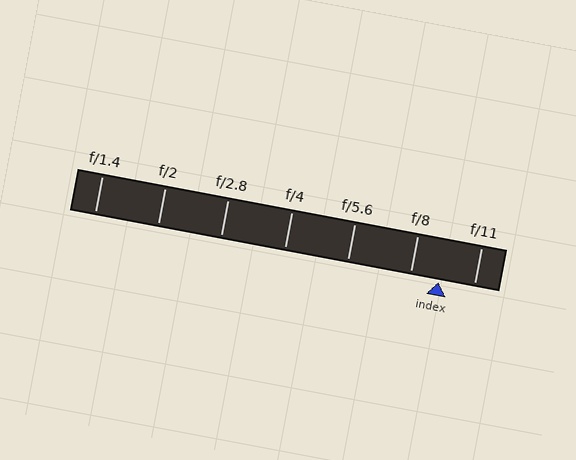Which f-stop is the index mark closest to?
The index mark is closest to f/8.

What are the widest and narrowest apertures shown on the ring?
The widest aperture shown is f/1.4 and the narrowest is f/11.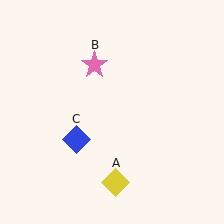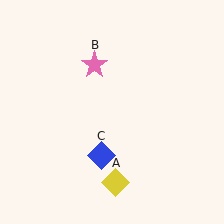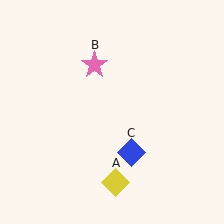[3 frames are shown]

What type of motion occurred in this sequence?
The blue diamond (object C) rotated counterclockwise around the center of the scene.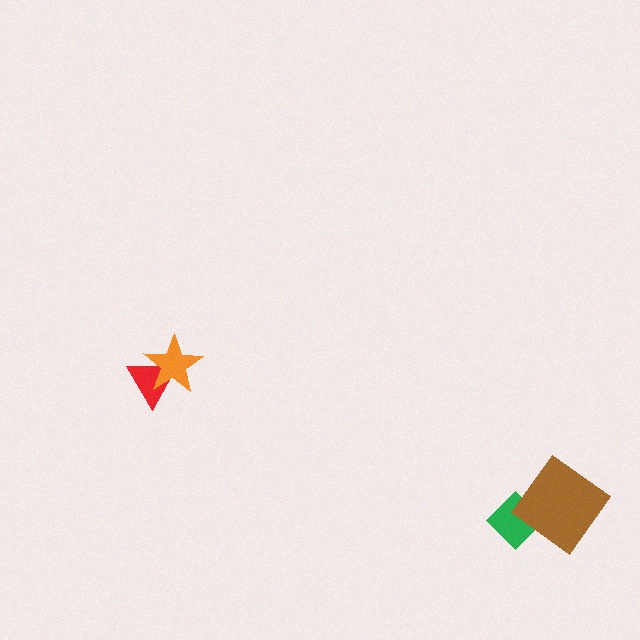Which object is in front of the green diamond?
The brown diamond is in front of the green diamond.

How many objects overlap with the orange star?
1 object overlaps with the orange star.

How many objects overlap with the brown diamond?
1 object overlaps with the brown diamond.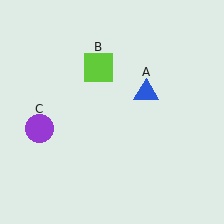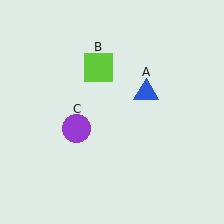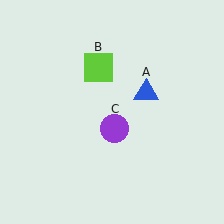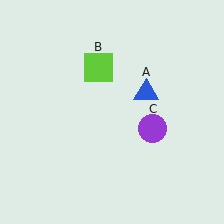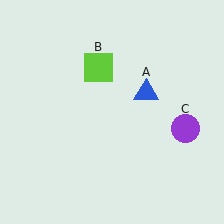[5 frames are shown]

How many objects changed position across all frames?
1 object changed position: purple circle (object C).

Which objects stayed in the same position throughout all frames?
Blue triangle (object A) and lime square (object B) remained stationary.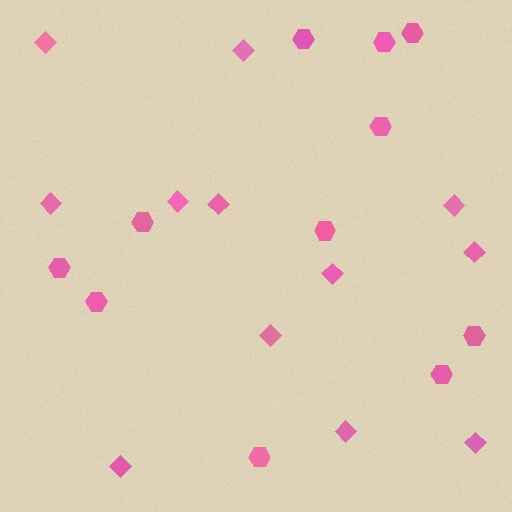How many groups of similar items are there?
There are 2 groups: one group of hexagons (11) and one group of diamonds (12).